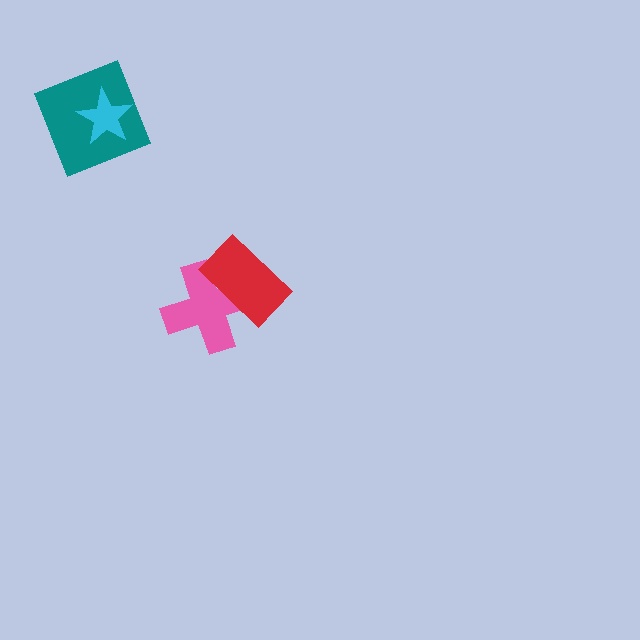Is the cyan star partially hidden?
No, no other shape covers it.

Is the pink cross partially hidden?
Yes, it is partially covered by another shape.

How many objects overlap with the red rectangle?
1 object overlaps with the red rectangle.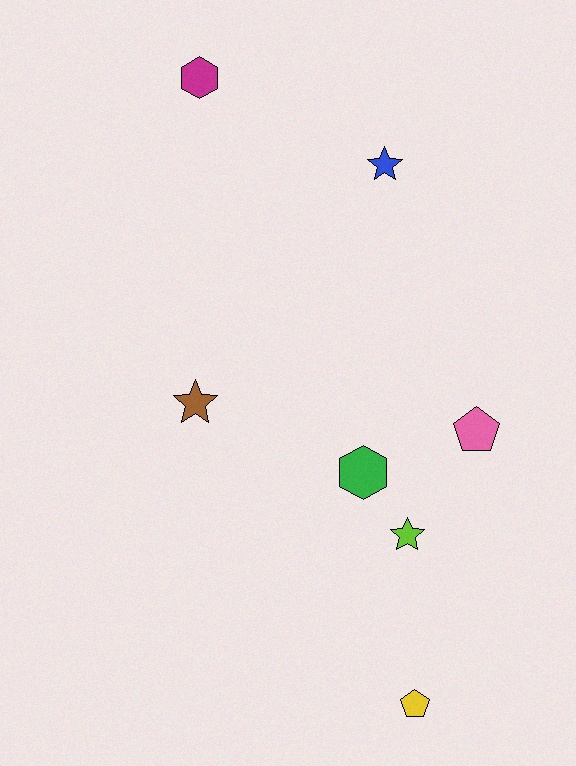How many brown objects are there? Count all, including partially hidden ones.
There is 1 brown object.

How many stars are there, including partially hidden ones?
There are 3 stars.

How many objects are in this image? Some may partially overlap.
There are 7 objects.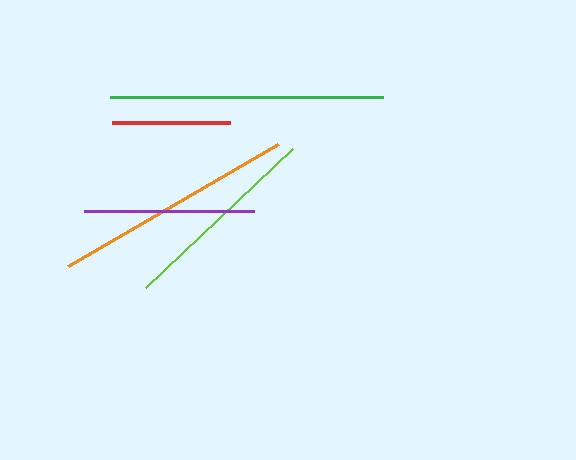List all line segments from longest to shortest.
From longest to shortest: green, orange, lime, purple, red.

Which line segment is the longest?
The green line is the longest at approximately 273 pixels.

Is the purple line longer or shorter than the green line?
The green line is longer than the purple line.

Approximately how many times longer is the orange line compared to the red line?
The orange line is approximately 2.1 times the length of the red line.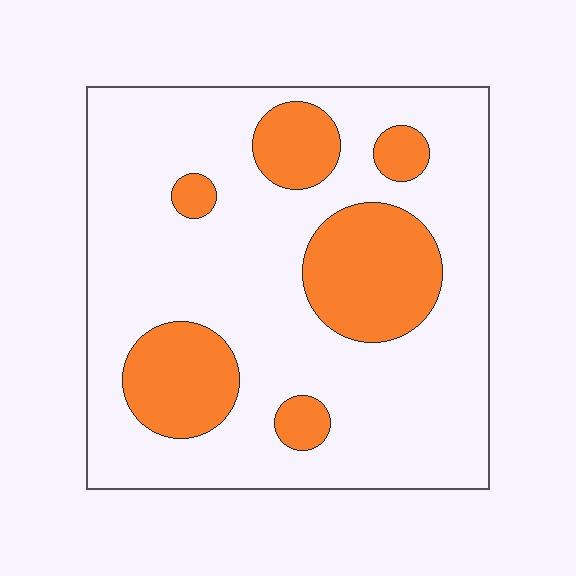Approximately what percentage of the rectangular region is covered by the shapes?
Approximately 25%.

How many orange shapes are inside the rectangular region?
6.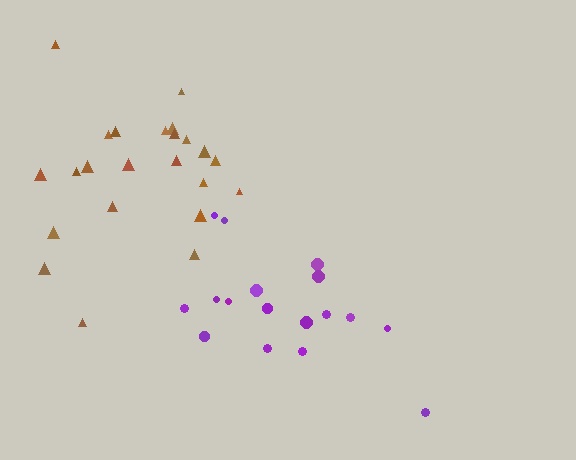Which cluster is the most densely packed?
Brown.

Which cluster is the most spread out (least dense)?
Purple.